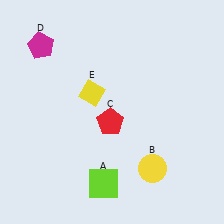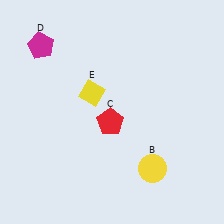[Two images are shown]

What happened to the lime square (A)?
The lime square (A) was removed in Image 2. It was in the bottom-left area of Image 1.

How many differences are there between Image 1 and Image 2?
There is 1 difference between the two images.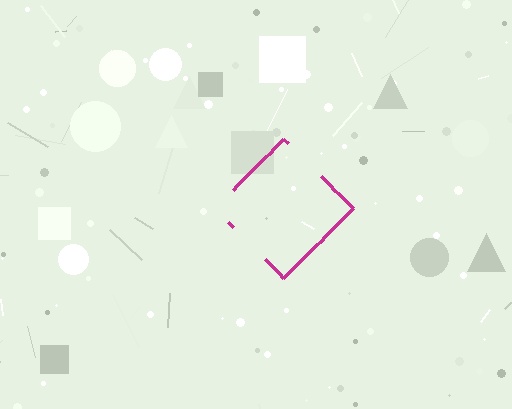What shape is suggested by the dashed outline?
The dashed outline suggests a diamond.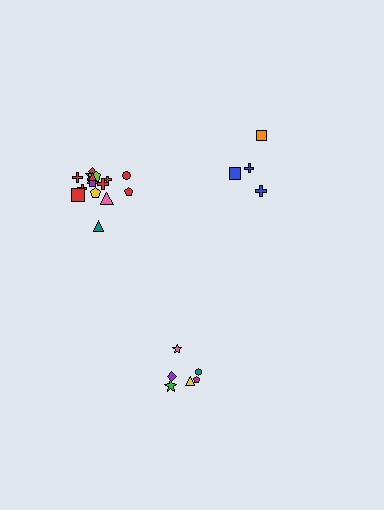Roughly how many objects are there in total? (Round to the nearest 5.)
Roughly 25 objects in total.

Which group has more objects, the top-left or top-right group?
The top-left group.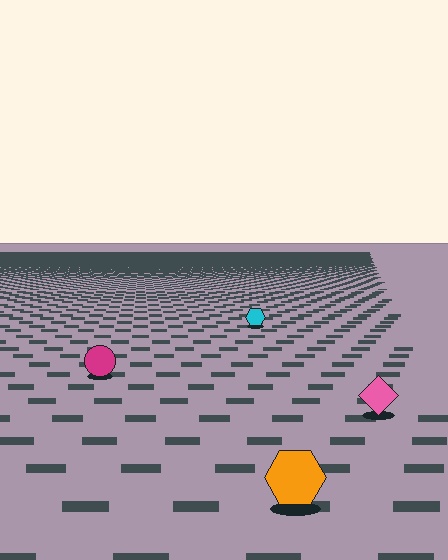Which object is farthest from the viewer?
The cyan hexagon is farthest from the viewer. It appears smaller and the ground texture around it is denser.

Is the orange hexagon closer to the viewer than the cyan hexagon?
Yes. The orange hexagon is closer — you can tell from the texture gradient: the ground texture is coarser near it.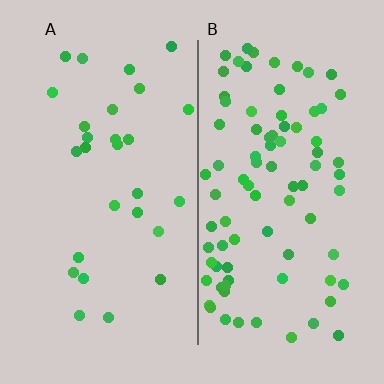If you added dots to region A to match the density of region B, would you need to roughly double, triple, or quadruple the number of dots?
Approximately triple.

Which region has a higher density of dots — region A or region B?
B (the right).